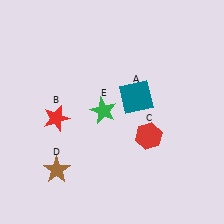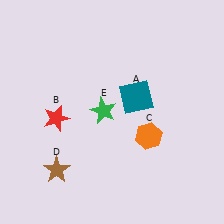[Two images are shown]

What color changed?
The hexagon (C) changed from red in Image 1 to orange in Image 2.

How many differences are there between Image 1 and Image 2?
There is 1 difference between the two images.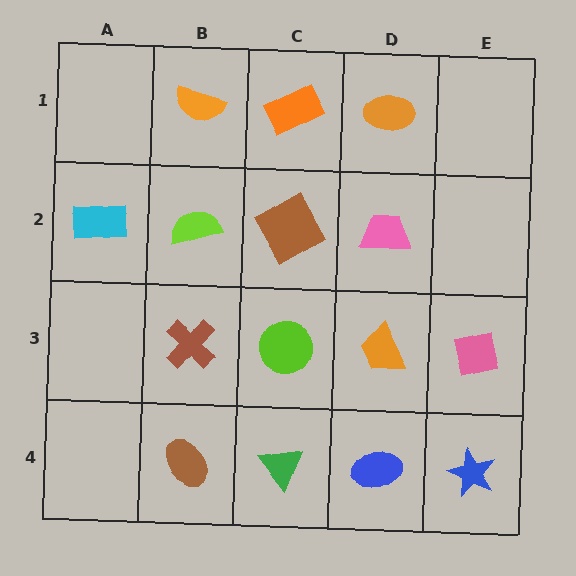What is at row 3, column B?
A brown cross.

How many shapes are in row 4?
4 shapes.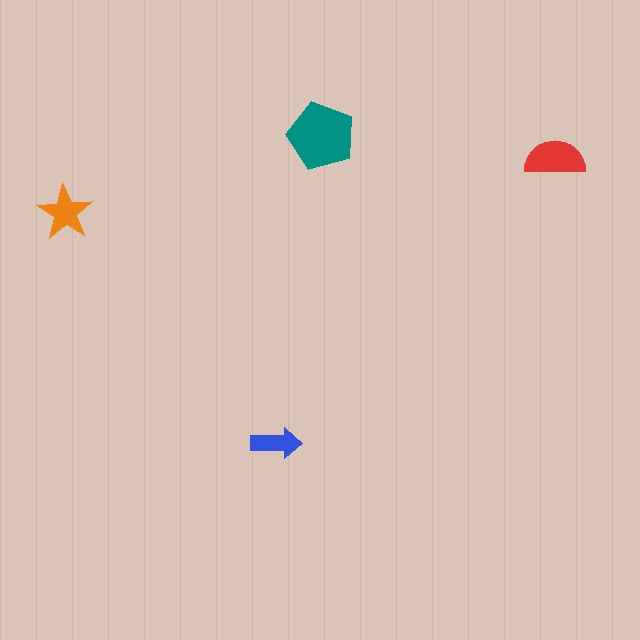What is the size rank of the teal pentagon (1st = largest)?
1st.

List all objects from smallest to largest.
The blue arrow, the orange star, the red semicircle, the teal pentagon.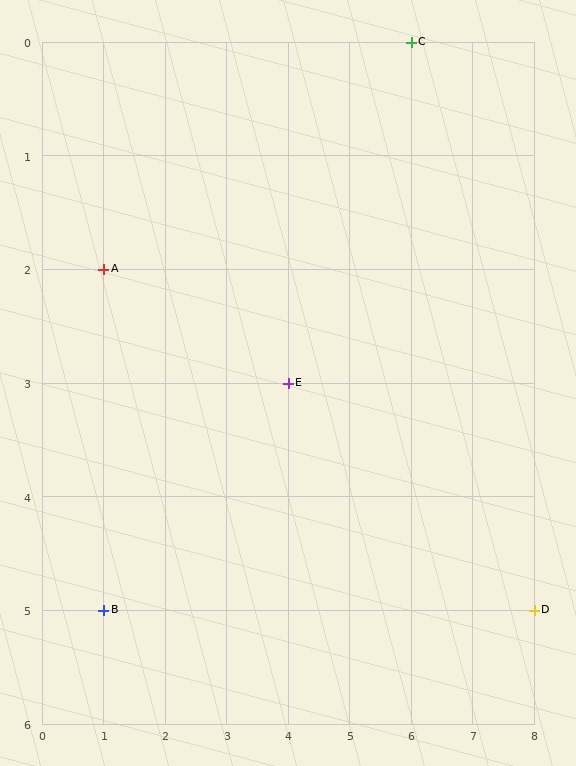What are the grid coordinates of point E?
Point E is at grid coordinates (4, 3).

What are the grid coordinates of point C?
Point C is at grid coordinates (6, 0).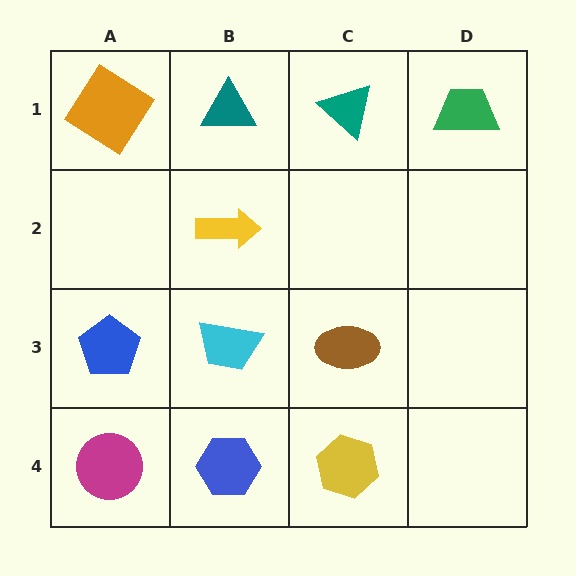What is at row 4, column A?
A magenta circle.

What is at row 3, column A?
A blue pentagon.